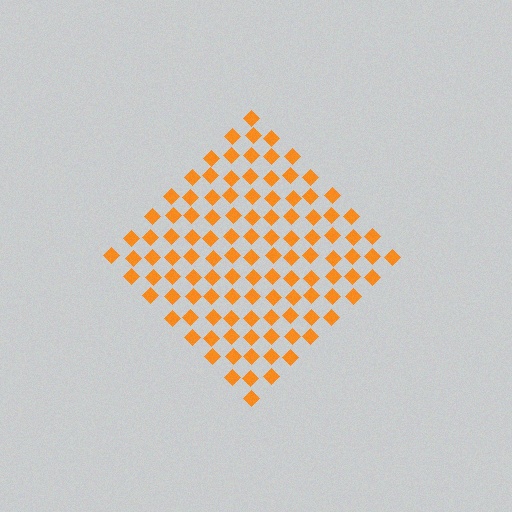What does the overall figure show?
The overall figure shows a diamond.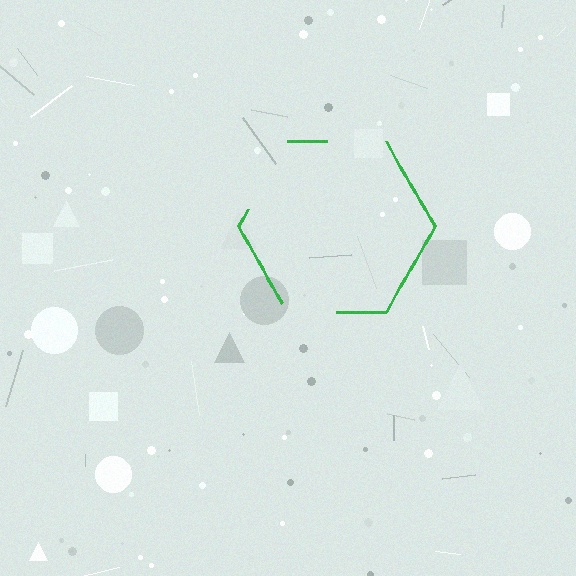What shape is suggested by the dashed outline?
The dashed outline suggests a hexagon.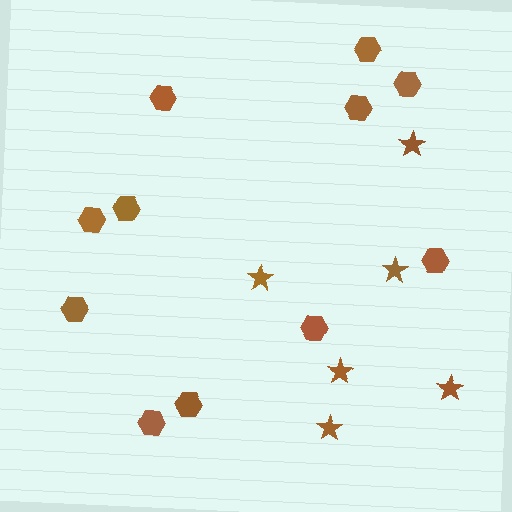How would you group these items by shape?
There are 2 groups: one group of hexagons (11) and one group of stars (6).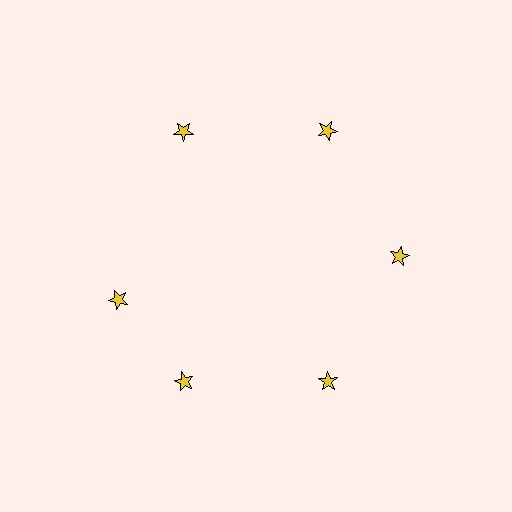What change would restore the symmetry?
The symmetry would be restored by rotating it back into even spacing with its neighbors so that all 6 stars sit at equal angles and equal distance from the center.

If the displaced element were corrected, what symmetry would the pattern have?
It would have 6-fold rotational symmetry — the pattern would map onto itself every 60 degrees.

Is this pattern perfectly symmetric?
No. The 6 yellow stars are arranged in a ring, but one element near the 9 o'clock position is rotated out of alignment along the ring, breaking the 6-fold rotational symmetry.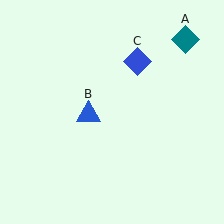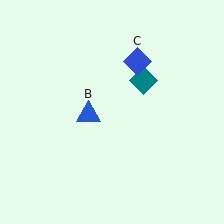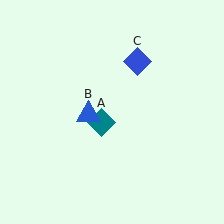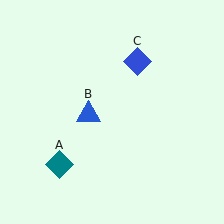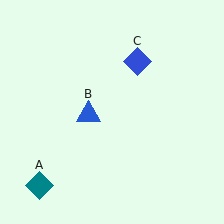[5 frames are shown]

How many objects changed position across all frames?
1 object changed position: teal diamond (object A).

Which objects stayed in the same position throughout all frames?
Blue triangle (object B) and blue diamond (object C) remained stationary.